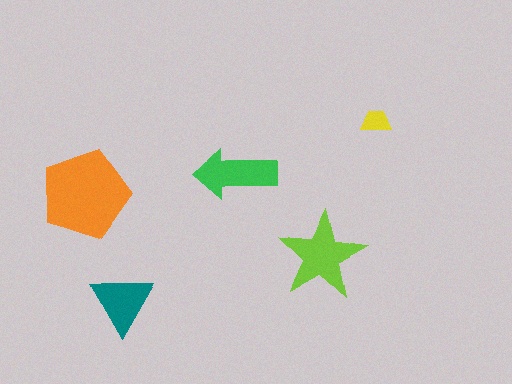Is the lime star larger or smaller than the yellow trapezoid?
Larger.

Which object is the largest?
The orange pentagon.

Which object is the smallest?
The yellow trapezoid.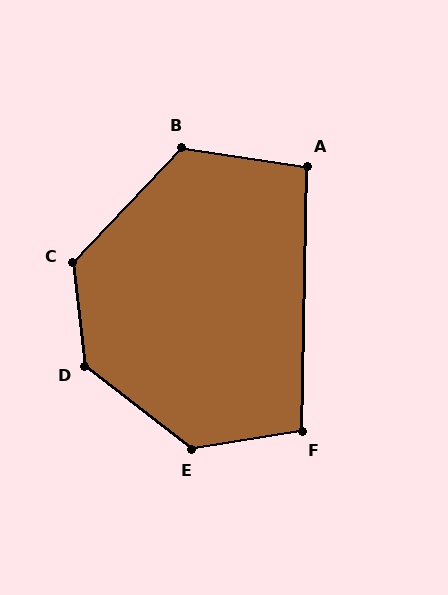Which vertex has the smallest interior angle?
A, at approximately 97 degrees.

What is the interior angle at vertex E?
Approximately 133 degrees (obtuse).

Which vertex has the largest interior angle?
D, at approximately 134 degrees.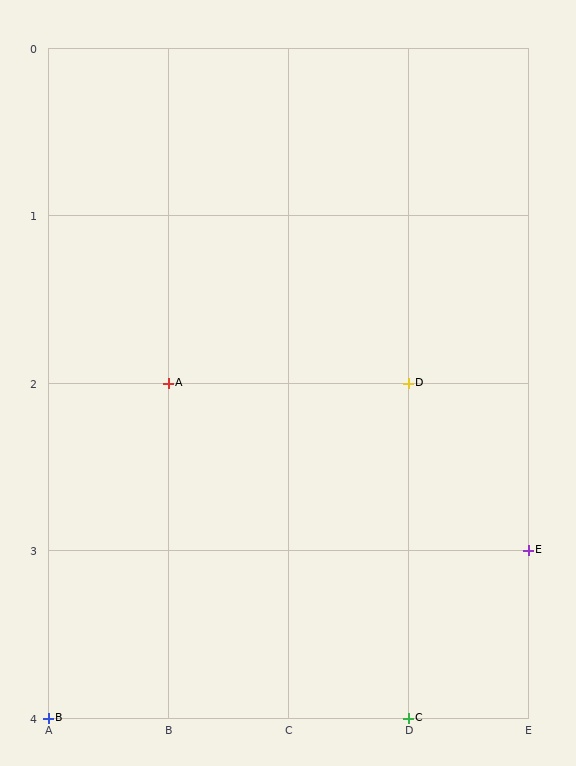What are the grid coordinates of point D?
Point D is at grid coordinates (D, 2).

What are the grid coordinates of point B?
Point B is at grid coordinates (A, 4).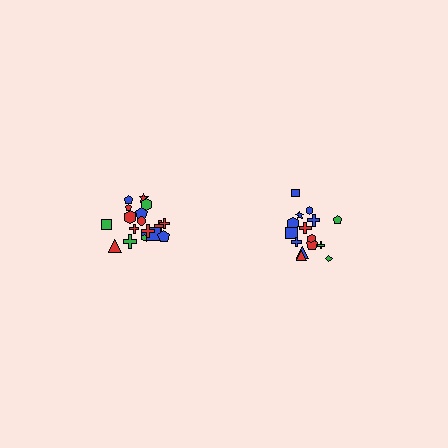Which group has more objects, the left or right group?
The left group.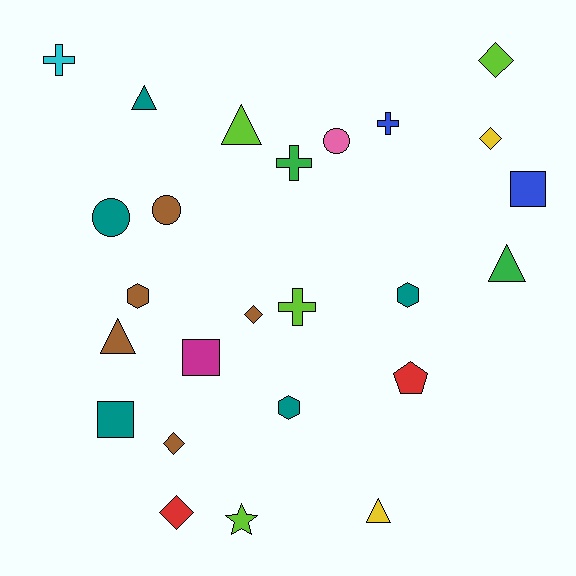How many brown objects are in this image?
There are 5 brown objects.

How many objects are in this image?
There are 25 objects.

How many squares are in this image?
There are 3 squares.